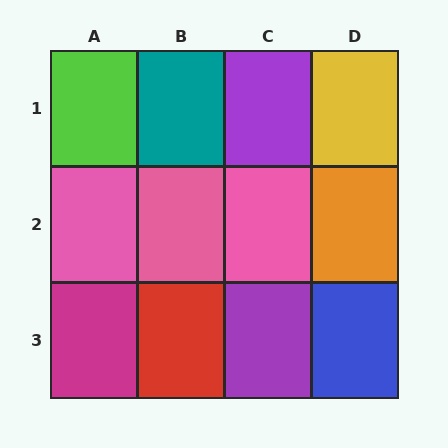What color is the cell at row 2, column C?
Pink.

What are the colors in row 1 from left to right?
Lime, teal, purple, yellow.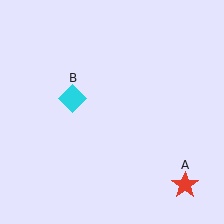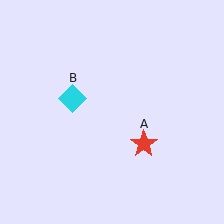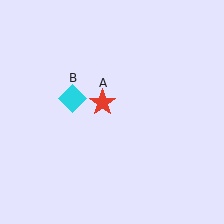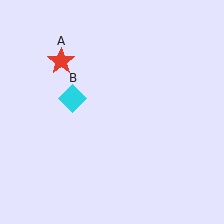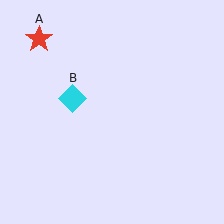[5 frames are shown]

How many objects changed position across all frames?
1 object changed position: red star (object A).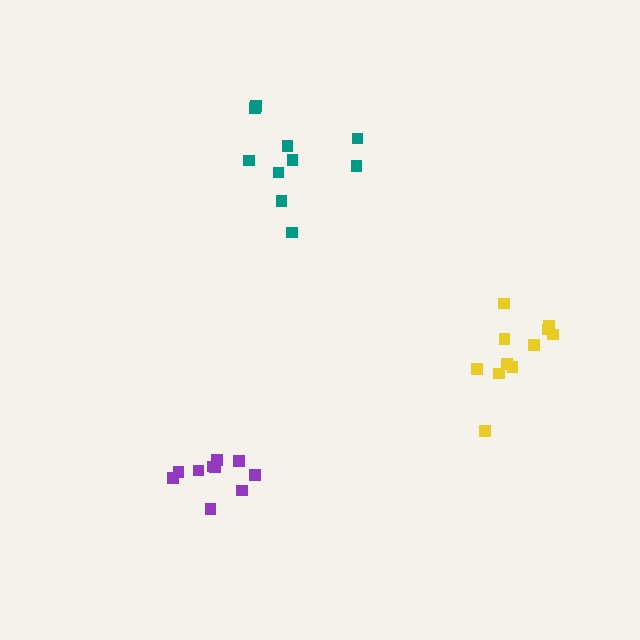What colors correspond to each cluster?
The clusters are colored: teal, yellow, purple.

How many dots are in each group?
Group 1: 10 dots, Group 2: 11 dots, Group 3: 10 dots (31 total).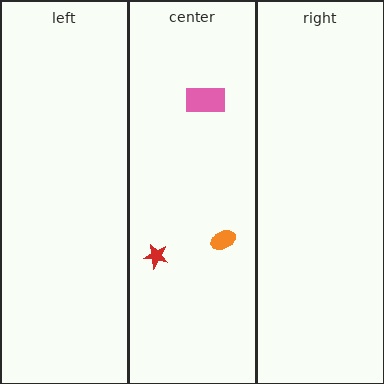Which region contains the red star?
The center region.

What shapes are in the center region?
The pink rectangle, the orange ellipse, the red star.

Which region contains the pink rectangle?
The center region.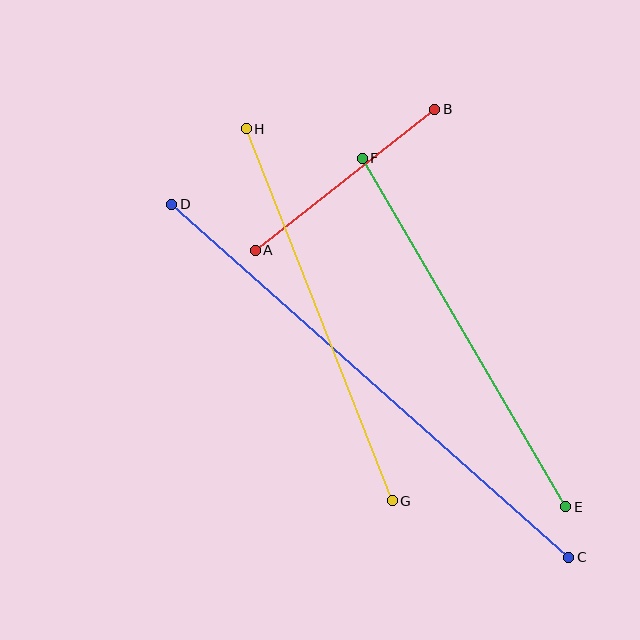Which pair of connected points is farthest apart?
Points C and D are farthest apart.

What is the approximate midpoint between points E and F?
The midpoint is at approximately (464, 333) pixels.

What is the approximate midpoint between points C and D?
The midpoint is at approximately (370, 381) pixels.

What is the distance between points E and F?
The distance is approximately 404 pixels.